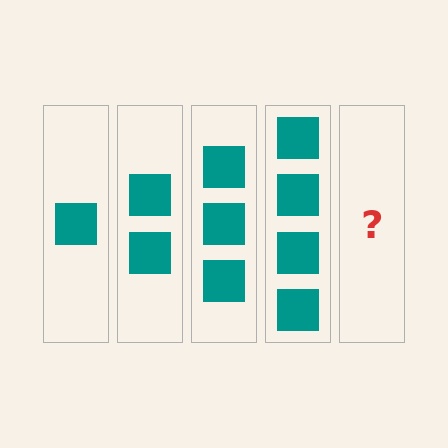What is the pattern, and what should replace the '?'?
The pattern is that each step adds one more square. The '?' should be 5 squares.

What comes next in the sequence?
The next element should be 5 squares.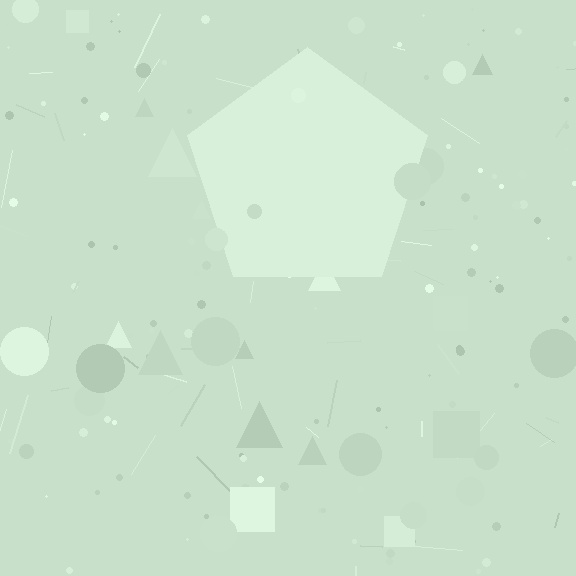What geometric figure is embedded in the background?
A pentagon is embedded in the background.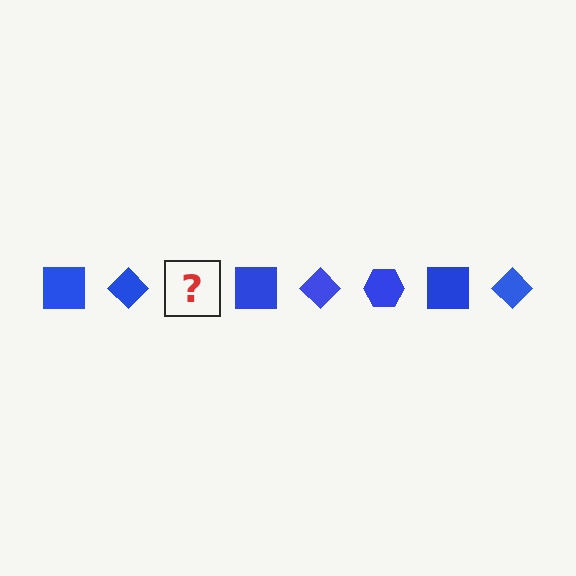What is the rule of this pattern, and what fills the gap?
The rule is that the pattern cycles through square, diamond, hexagon shapes in blue. The gap should be filled with a blue hexagon.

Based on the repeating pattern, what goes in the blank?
The blank should be a blue hexagon.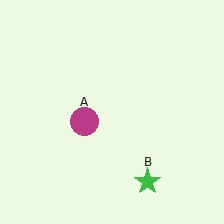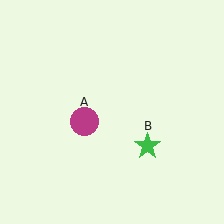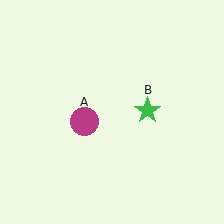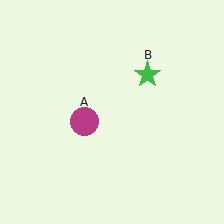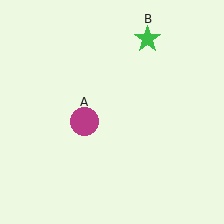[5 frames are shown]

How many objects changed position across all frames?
1 object changed position: green star (object B).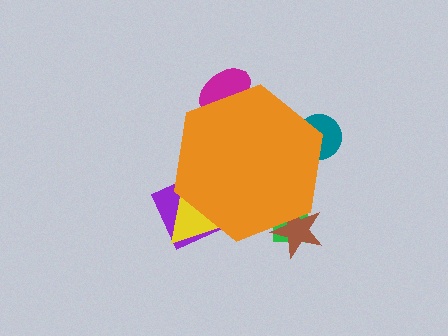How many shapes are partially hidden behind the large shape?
6 shapes are partially hidden.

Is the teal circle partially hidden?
Yes, the teal circle is partially hidden behind the orange hexagon.